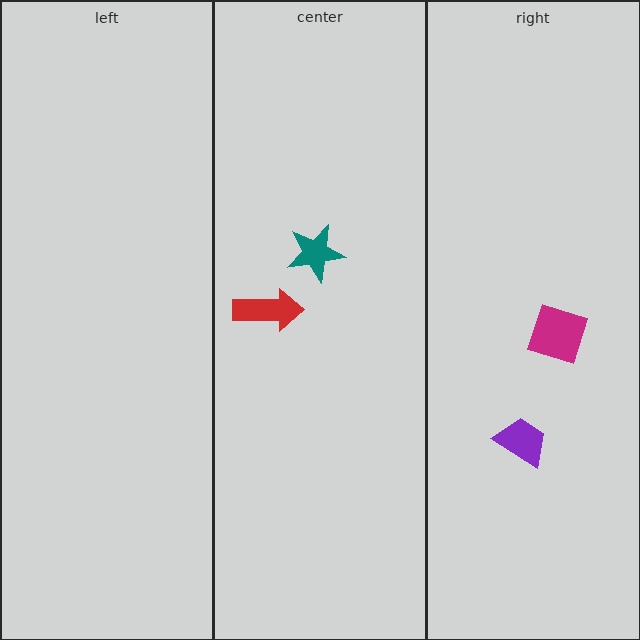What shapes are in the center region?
The teal star, the red arrow.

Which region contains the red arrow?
The center region.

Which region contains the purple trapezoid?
The right region.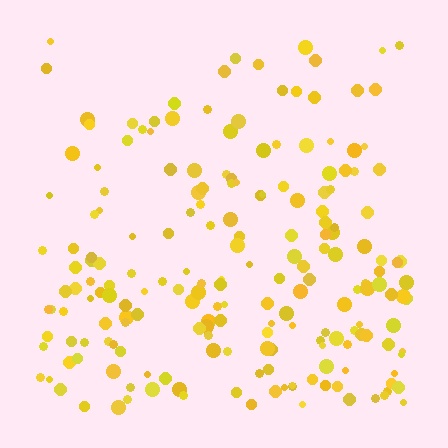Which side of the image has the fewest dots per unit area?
The top.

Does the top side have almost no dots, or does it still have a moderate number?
Still a moderate number, just noticeably fewer than the bottom.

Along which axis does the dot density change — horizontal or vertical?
Vertical.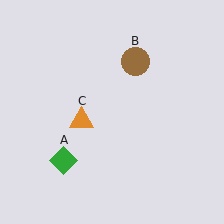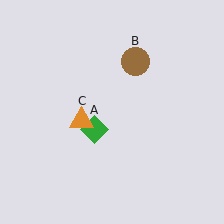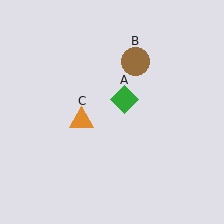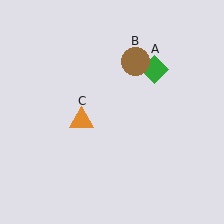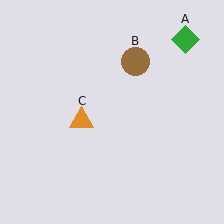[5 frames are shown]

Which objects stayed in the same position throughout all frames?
Brown circle (object B) and orange triangle (object C) remained stationary.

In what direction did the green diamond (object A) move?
The green diamond (object A) moved up and to the right.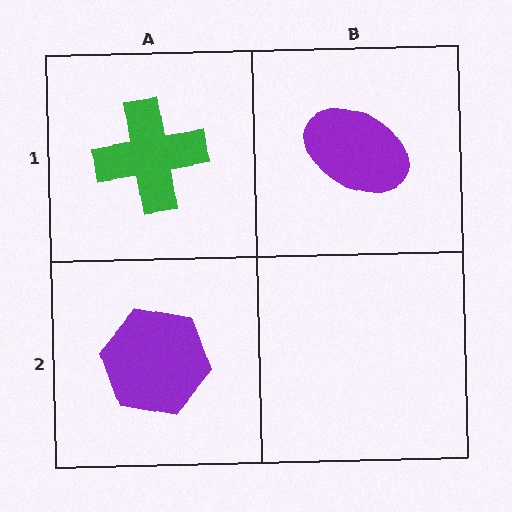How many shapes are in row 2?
1 shape.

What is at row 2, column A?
A purple hexagon.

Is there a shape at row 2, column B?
No, that cell is empty.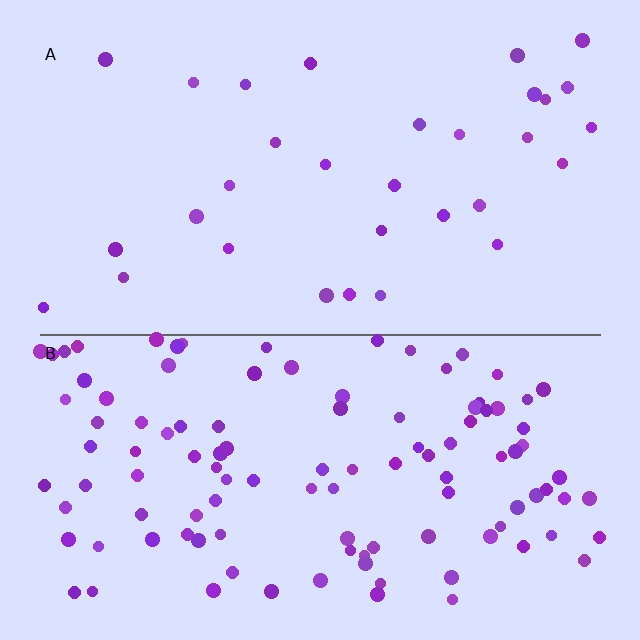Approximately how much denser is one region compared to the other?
Approximately 3.6× — region B over region A.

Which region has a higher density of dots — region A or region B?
B (the bottom).